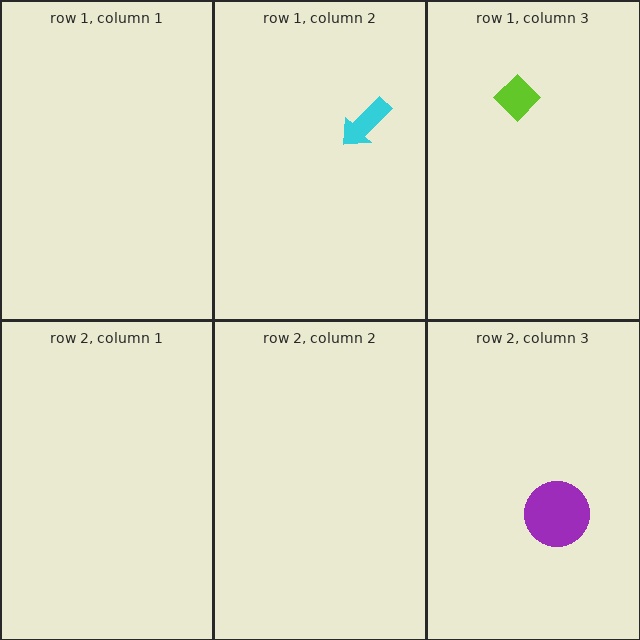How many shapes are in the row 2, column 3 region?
1.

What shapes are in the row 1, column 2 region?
The cyan arrow.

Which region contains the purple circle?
The row 2, column 3 region.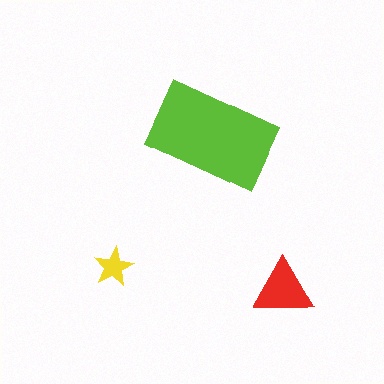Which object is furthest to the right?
The red triangle is rightmost.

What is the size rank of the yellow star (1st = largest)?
3rd.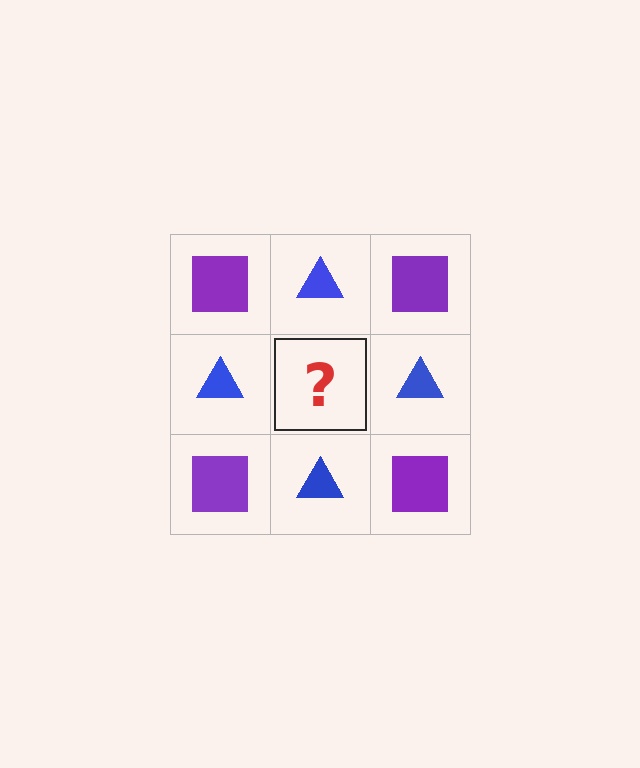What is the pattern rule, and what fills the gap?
The rule is that it alternates purple square and blue triangle in a checkerboard pattern. The gap should be filled with a purple square.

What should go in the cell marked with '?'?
The missing cell should contain a purple square.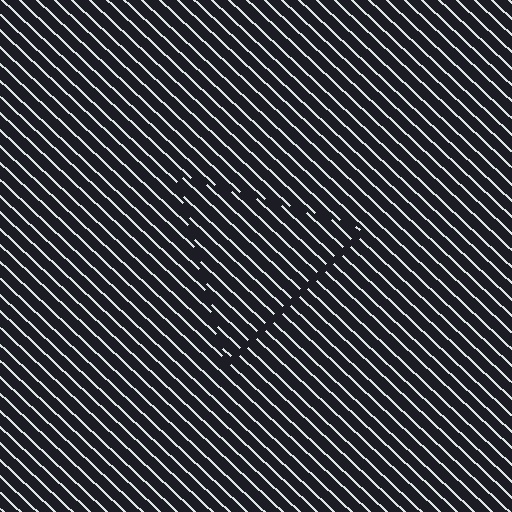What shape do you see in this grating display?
An illusory triangle. The interior of the shape contains the same grating, shifted by half a period — the contour is defined by the phase discontinuity where line-ends from the inner and outer gratings abut.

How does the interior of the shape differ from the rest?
The interior of the shape contains the same grating, shifted by half a period — the contour is defined by the phase discontinuity where line-ends from the inner and outer gratings abut.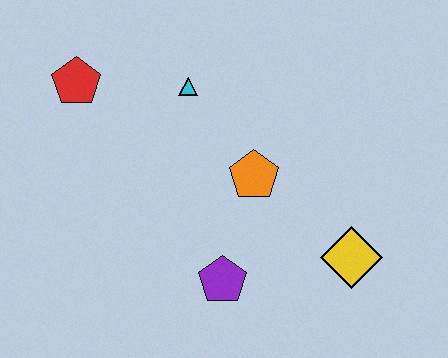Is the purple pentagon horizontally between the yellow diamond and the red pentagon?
Yes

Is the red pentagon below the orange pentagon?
No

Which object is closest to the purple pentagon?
The orange pentagon is closest to the purple pentagon.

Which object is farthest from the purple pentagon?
The red pentagon is farthest from the purple pentagon.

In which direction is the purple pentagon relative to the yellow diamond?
The purple pentagon is to the left of the yellow diamond.